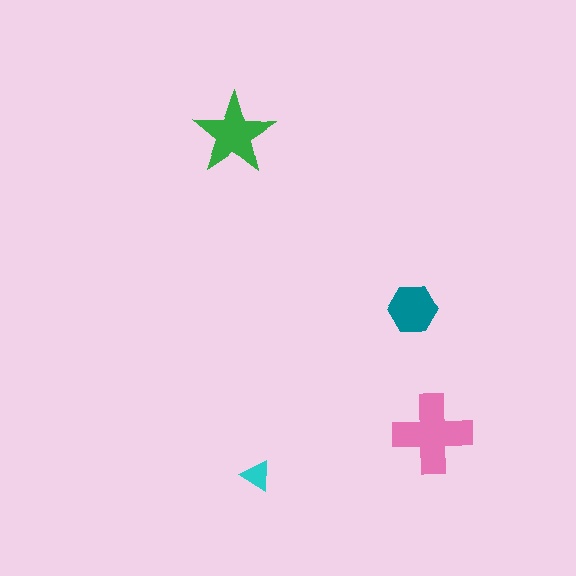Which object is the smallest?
The cyan triangle.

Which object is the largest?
The pink cross.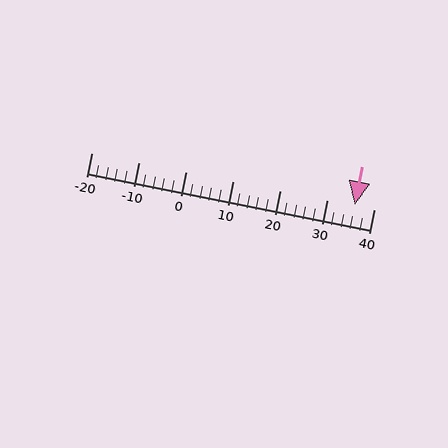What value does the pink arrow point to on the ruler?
The pink arrow points to approximately 36.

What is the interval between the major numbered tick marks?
The major tick marks are spaced 10 units apart.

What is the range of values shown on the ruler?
The ruler shows values from -20 to 40.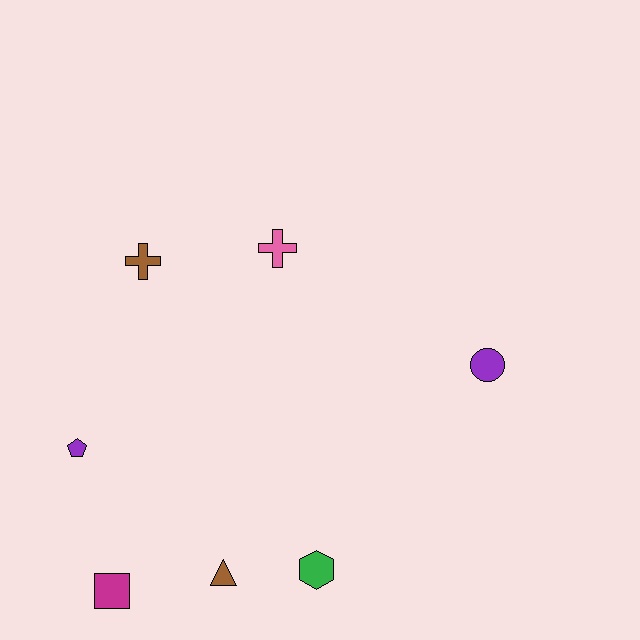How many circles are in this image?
There is 1 circle.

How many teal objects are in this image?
There are no teal objects.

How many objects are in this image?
There are 7 objects.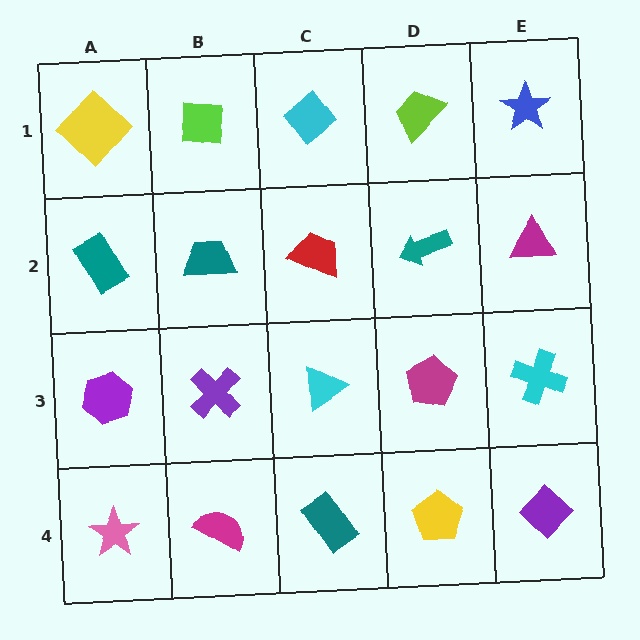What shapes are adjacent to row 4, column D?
A magenta pentagon (row 3, column D), a teal rectangle (row 4, column C), a purple diamond (row 4, column E).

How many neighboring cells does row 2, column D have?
4.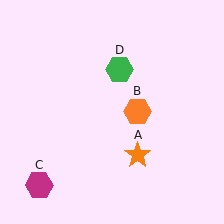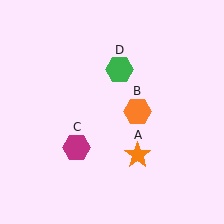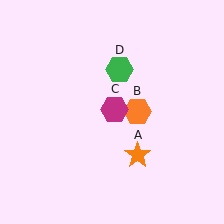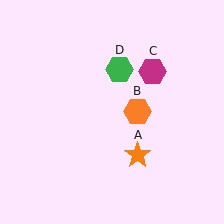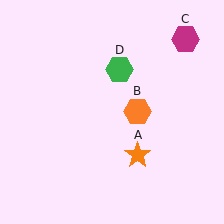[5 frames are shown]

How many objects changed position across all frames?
1 object changed position: magenta hexagon (object C).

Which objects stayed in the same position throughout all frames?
Orange star (object A) and orange hexagon (object B) and green hexagon (object D) remained stationary.